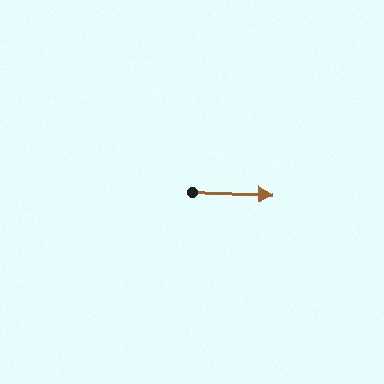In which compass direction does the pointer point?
East.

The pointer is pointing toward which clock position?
Roughly 3 o'clock.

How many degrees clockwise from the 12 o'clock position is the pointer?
Approximately 89 degrees.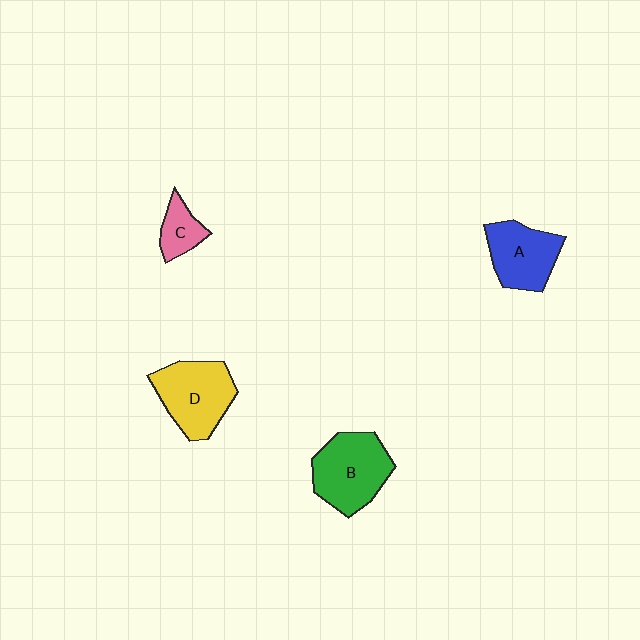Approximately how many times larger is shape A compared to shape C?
Approximately 2.0 times.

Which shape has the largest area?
Shape B (green).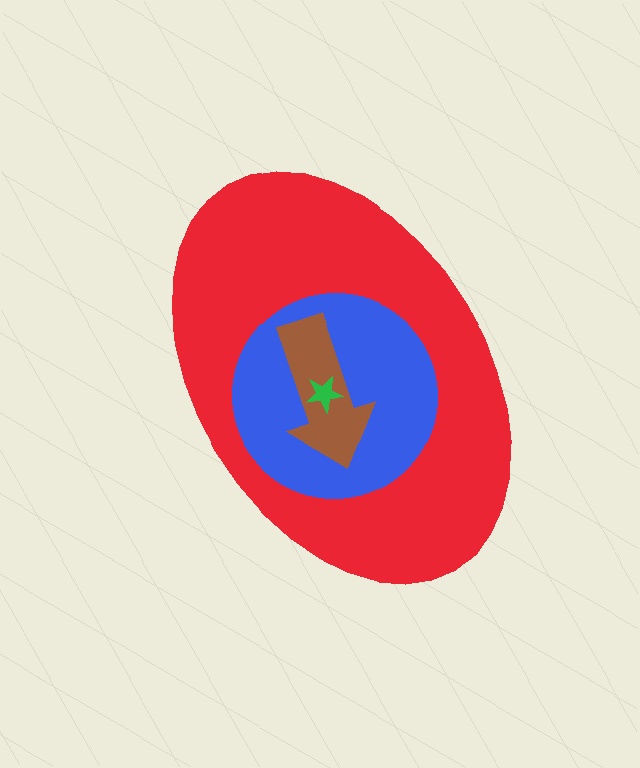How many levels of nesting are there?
4.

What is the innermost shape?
The green star.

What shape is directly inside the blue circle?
The brown arrow.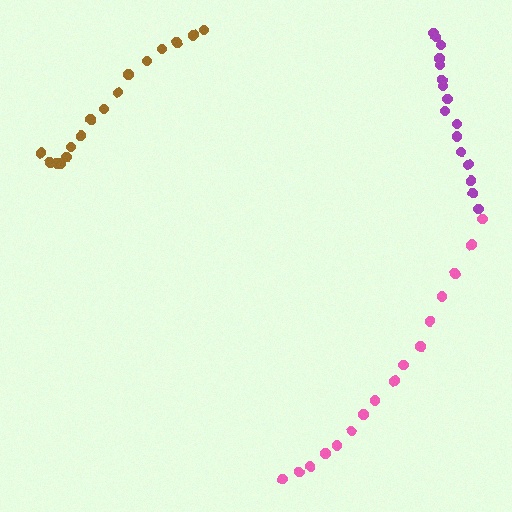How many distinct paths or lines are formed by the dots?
There are 3 distinct paths.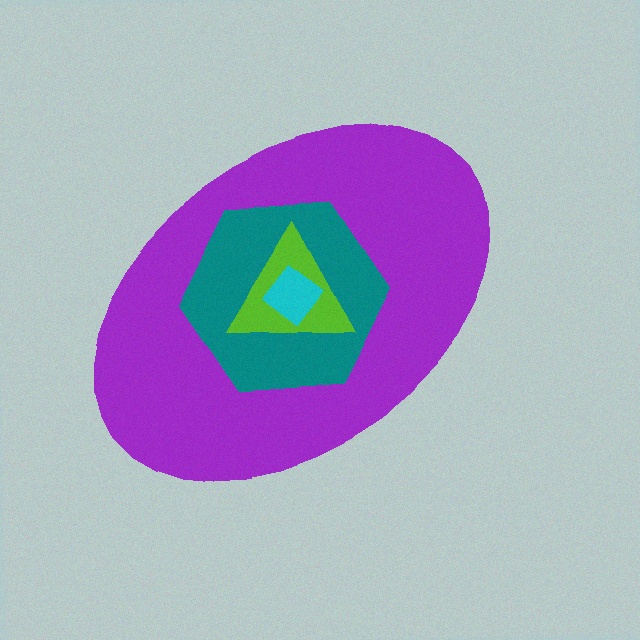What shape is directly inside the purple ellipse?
The teal hexagon.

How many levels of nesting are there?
4.